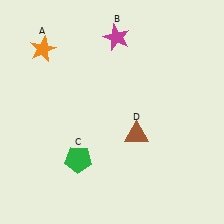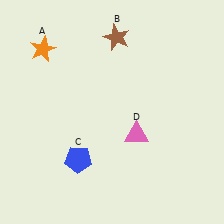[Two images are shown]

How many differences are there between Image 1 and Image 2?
There are 3 differences between the two images.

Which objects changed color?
B changed from magenta to brown. C changed from green to blue. D changed from brown to pink.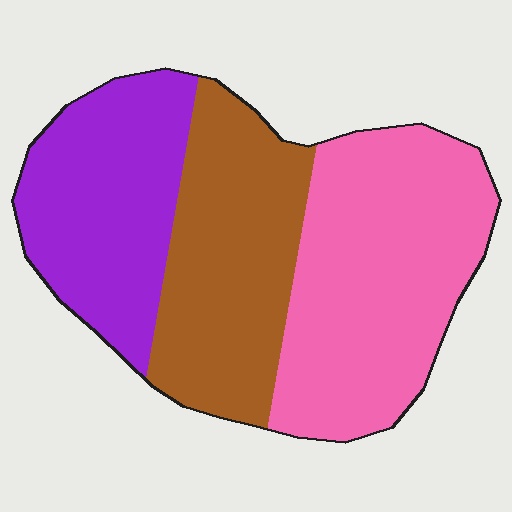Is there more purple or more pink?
Pink.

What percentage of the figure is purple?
Purple takes up about one quarter (1/4) of the figure.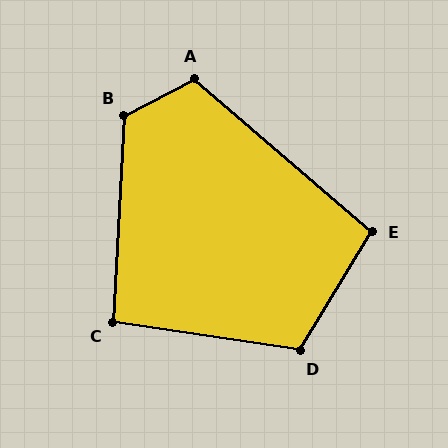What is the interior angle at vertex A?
Approximately 112 degrees (obtuse).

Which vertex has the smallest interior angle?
C, at approximately 96 degrees.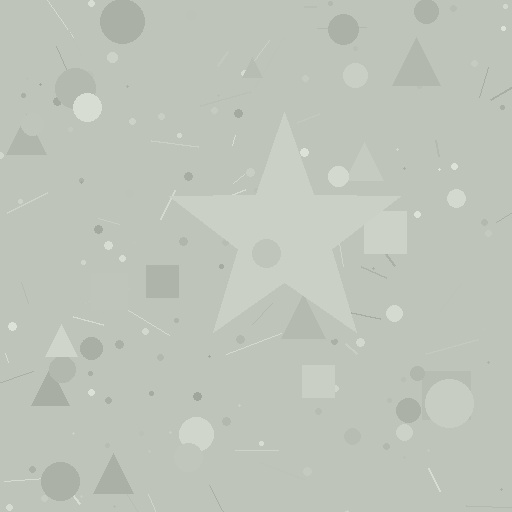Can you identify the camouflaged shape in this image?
The camouflaged shape is a star.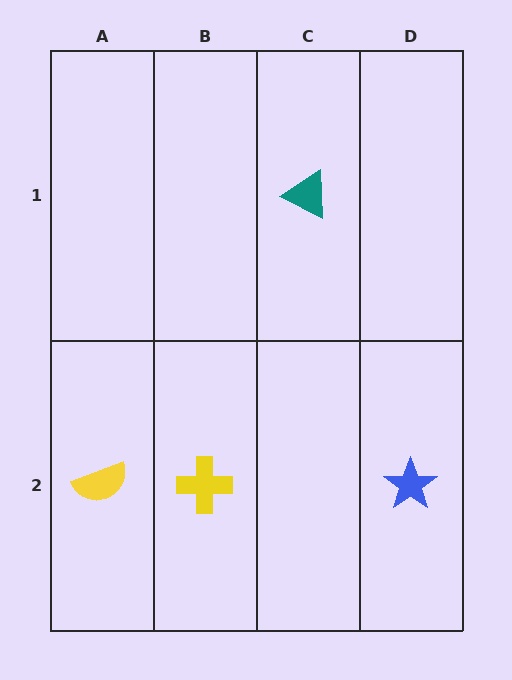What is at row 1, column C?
A teal triangle.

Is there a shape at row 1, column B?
No, that cell is empty.